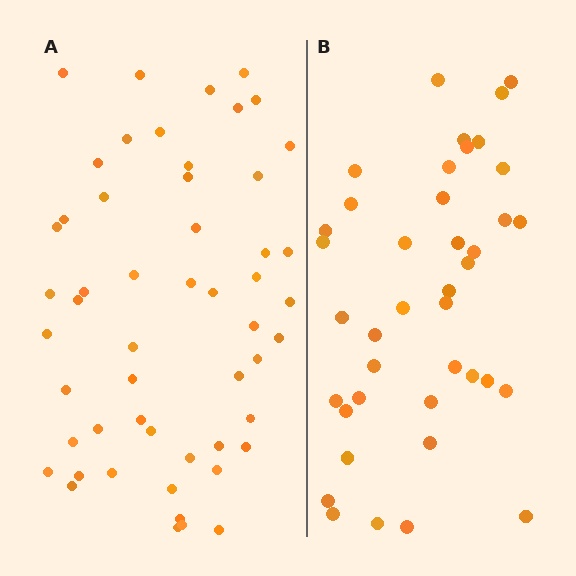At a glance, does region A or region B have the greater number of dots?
Region A (the left region) has more dots.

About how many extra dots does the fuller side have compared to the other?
Region A has approximately 15 more dots than region B.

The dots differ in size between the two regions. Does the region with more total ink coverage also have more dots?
No. Region B has more total ink coverage because its dots are larger, but region A actually contains more individual dots. Total area can be misleading — the number of items is what matters here.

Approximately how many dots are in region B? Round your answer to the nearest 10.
About 40 dots.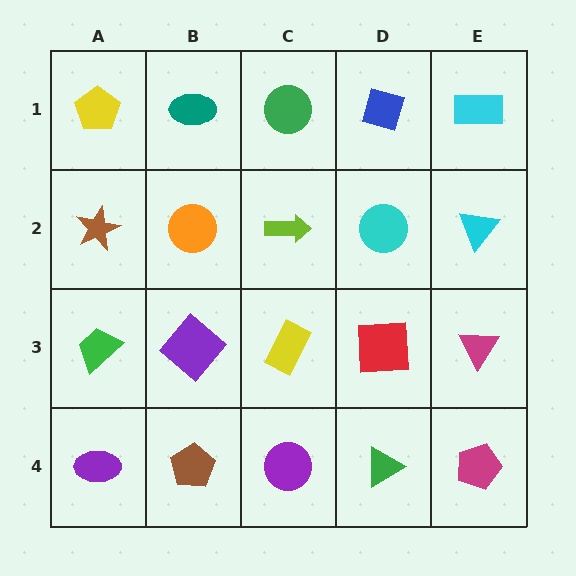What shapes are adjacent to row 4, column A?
A green trapezoid (row 3, column A), a brown pentagon (row 4, column B).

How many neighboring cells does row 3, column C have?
4.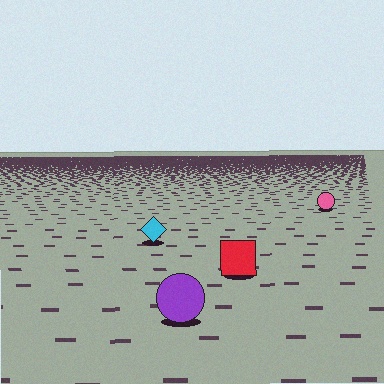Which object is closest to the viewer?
The purple circle is closest. The texture marks near it are larger and more spread out.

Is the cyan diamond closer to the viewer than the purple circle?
No. The purple circle is closer — you can tell from the texture gradient: the ground texture is coarser near it.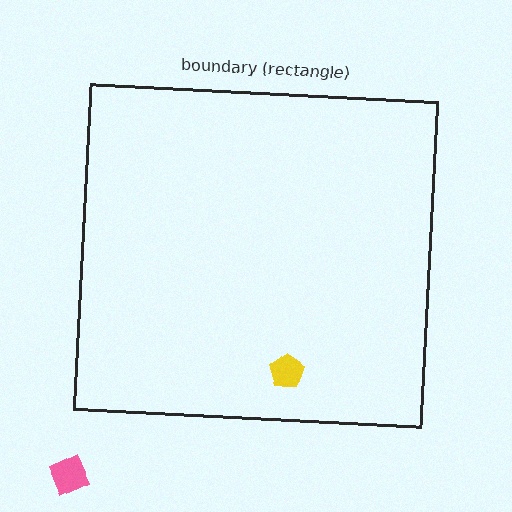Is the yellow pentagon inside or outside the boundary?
Inside.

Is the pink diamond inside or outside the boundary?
Outside.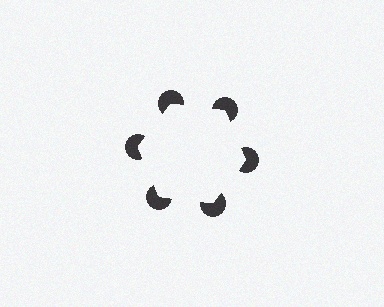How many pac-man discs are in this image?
There are 6 — one at each vertex of the illusory hexagon.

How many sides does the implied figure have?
6 sides.